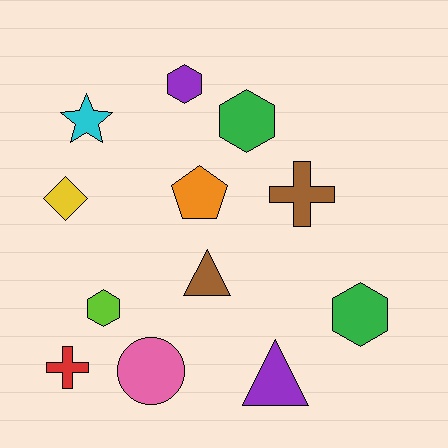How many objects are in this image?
There are 12 objects.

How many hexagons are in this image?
There are 4 hexagons.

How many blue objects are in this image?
There are no blue objects.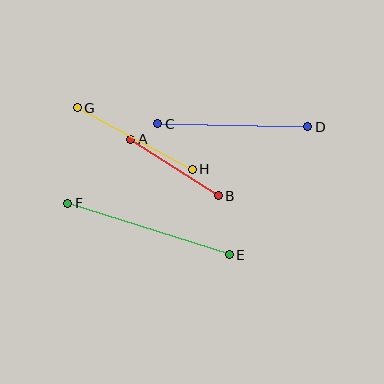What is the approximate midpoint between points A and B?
The midpoint is at approximately (175, 167) pixels.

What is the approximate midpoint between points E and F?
The midpoint is at approximately (148, 229) pixels.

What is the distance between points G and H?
The distance is approximately 130 pixels.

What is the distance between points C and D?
The distance is approximately 150 pixels.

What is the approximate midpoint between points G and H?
The midpoint is at approximately (135, 138) pixels.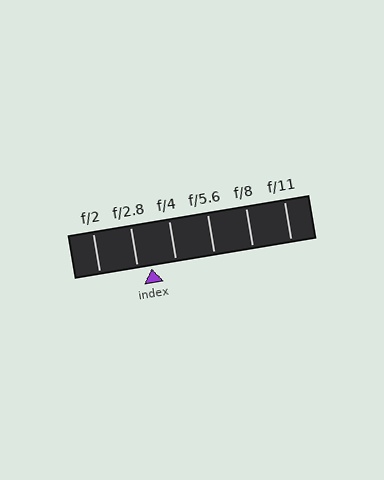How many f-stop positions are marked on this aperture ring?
There are 6 f-stop positions marked.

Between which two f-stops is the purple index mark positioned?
The index mark is between f/2.8 and f/4.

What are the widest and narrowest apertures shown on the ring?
The widest aperture shown is f/2 and the narrowest is f/11.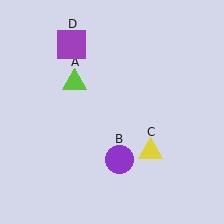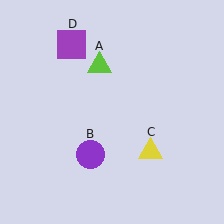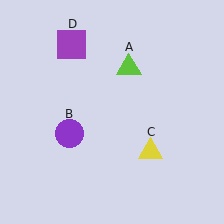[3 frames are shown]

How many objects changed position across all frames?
2 objects changed position: lime triangle (object A), purple circle (object B).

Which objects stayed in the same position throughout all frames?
Yellow triangle (object C) and purple square (object D) remained stationary.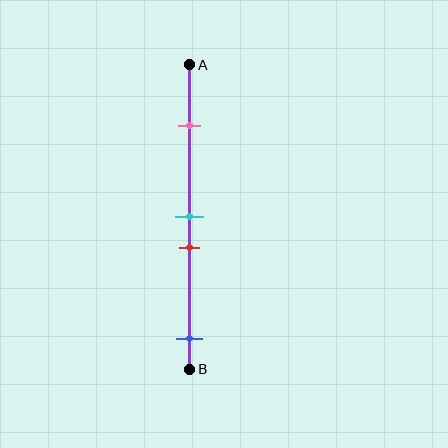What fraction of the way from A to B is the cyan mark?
The cyan mark is approximately 50% (0.5) of the way from A to B.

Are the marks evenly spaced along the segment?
No, the marks are not evenly spaced.